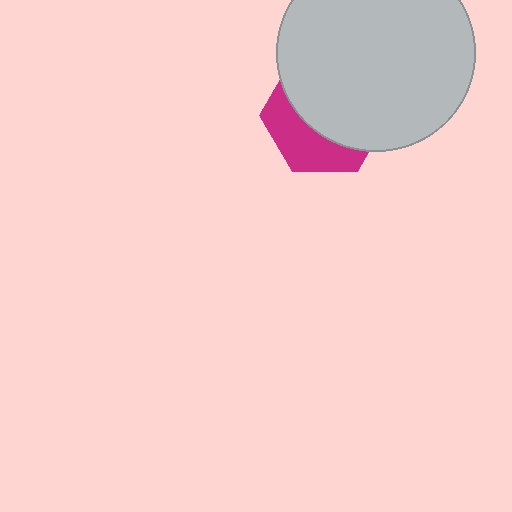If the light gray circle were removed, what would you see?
You would see the complete magenta hexagon.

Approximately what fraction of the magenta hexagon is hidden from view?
Roughly 64% of the magenta hexagon is hidden behind the light gray circle.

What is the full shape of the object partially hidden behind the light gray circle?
The partially hidden object is a magenta hexagon.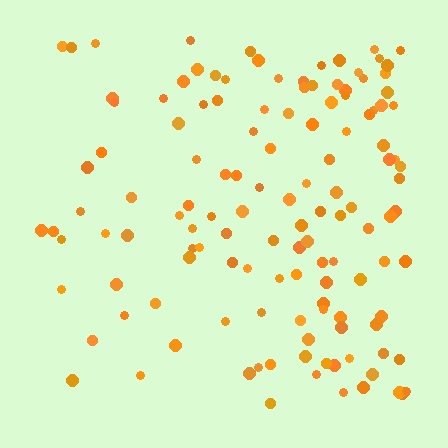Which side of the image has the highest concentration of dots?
The right.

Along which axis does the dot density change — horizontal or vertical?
Horizontal.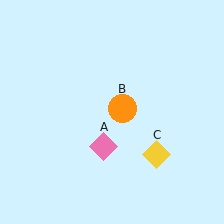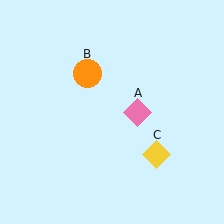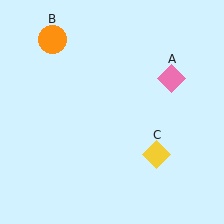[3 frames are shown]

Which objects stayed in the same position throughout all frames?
Yellow diamond (object C) remained stationary.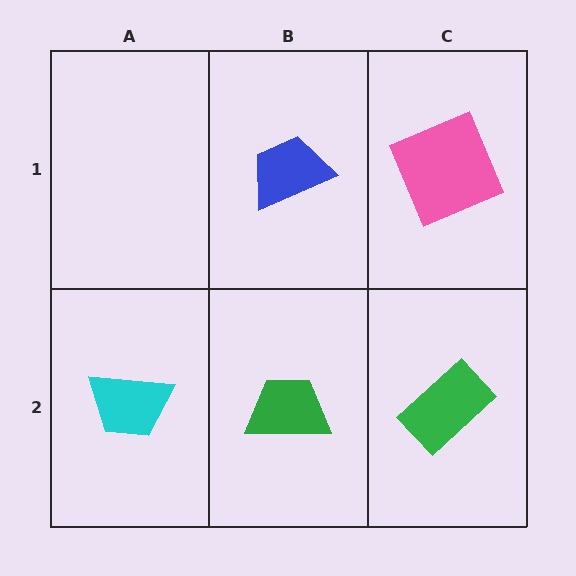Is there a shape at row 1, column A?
No, that cell is empty.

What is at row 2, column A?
A cyan trapezoid.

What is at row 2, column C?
A green rectangle.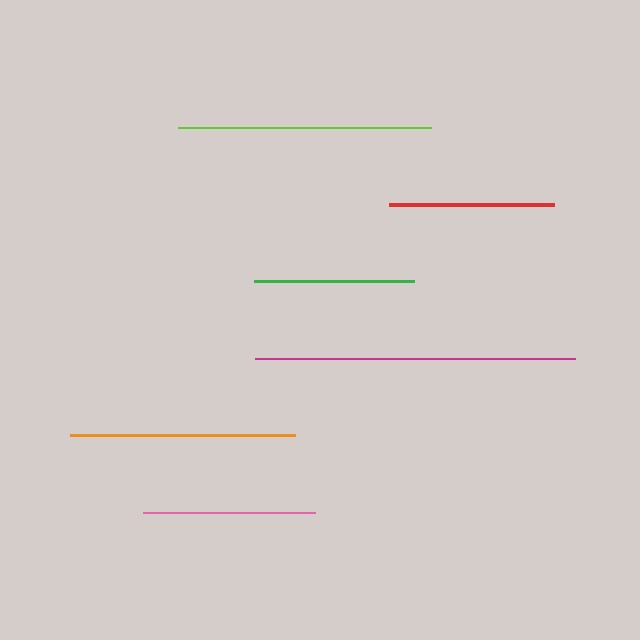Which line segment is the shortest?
The green line is the shortest at approximately 159 pixels.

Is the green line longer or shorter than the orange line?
The orange line is longer than the green line.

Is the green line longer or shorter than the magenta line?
The magenta line is longer than the green line.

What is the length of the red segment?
The red segment is approximately 165 pixels long.